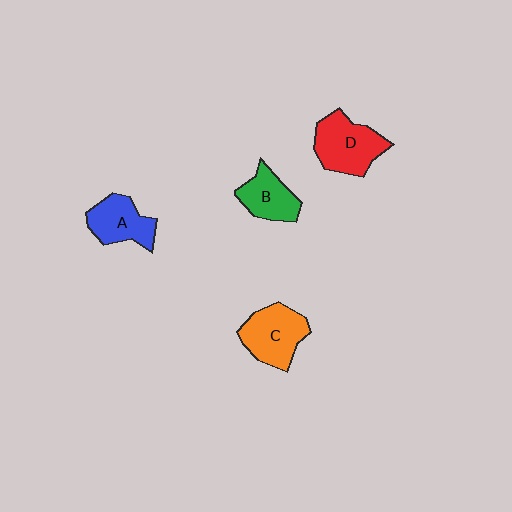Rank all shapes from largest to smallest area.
From largest to smallest: D (red), C (orange), A (blue), B (green).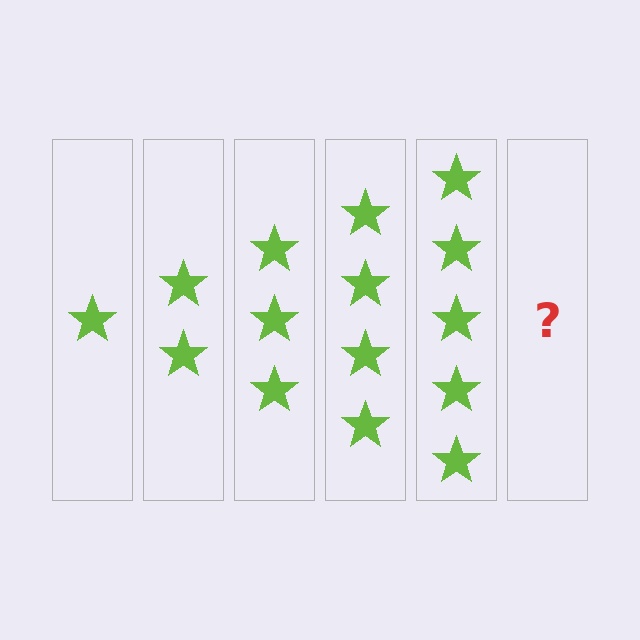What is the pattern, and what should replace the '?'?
The pattern is that each step adds one more star. The '?' should be 6 stars.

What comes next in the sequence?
The next element should be 6 stars.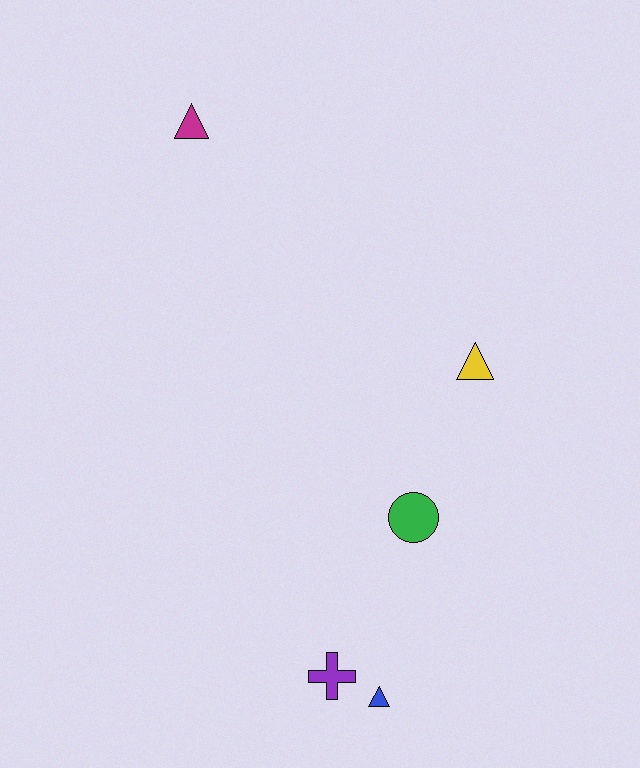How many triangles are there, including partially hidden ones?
There are 3 triangles.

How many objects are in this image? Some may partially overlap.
There are 5 objects.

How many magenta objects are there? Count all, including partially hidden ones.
There is 1 magenta object.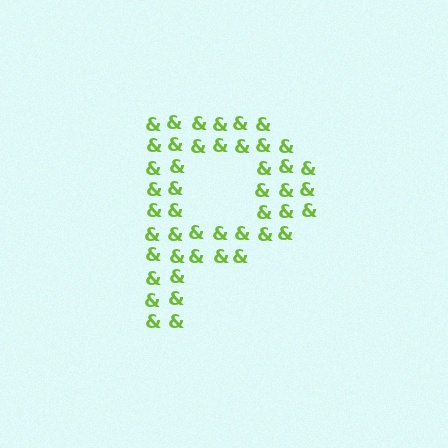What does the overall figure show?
The overall figure shows the letter P.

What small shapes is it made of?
It is made of small ampersands.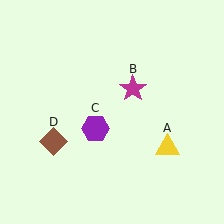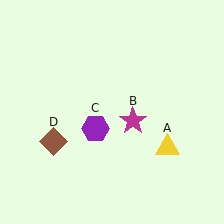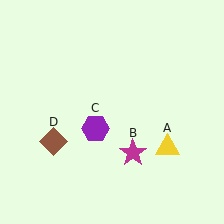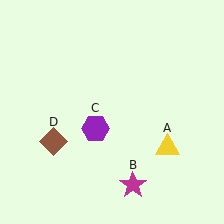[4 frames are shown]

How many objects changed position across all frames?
1 object changed position: magenta star (object B).